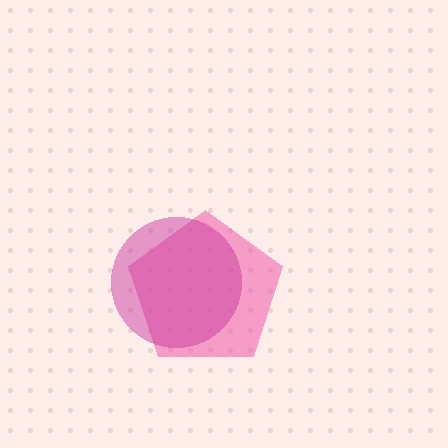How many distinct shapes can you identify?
There are 2 distinct shapes: a pink pentagon, a magenta circle.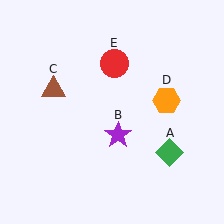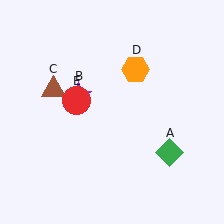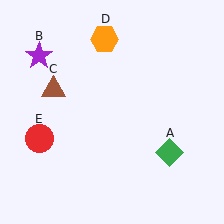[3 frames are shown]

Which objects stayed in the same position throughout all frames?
Green diamond (object A) and brown triangle (object C) remained stationary.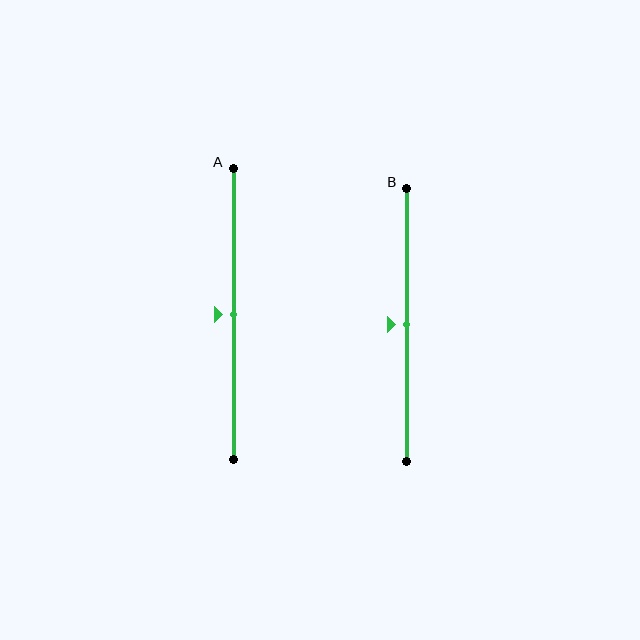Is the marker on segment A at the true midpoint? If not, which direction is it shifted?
Yes, the marker on segment A is at the true midpoint.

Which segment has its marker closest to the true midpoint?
Segment A has its marker closest to the true midpoint.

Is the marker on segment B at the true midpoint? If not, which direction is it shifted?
Yes, the marker on segment B is at the true midpoint.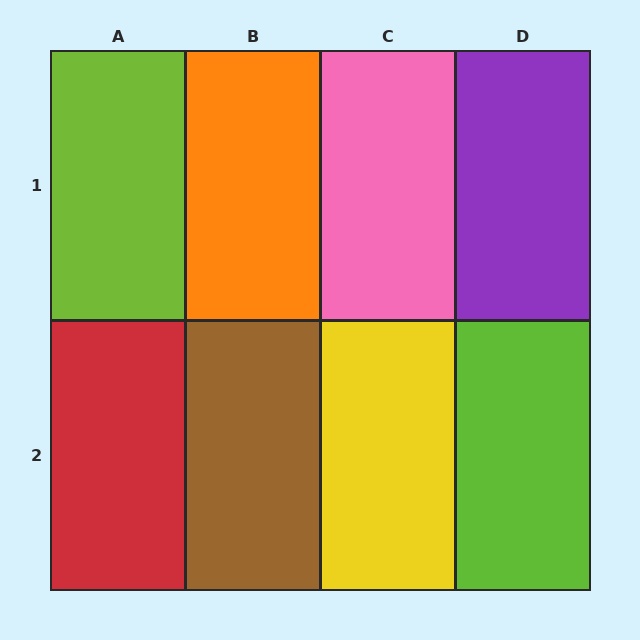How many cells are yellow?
1 cell is yellow.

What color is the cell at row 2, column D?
Lime.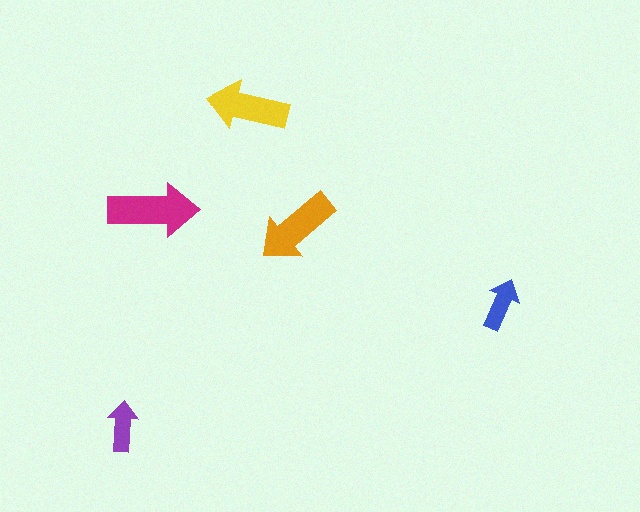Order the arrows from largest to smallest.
the magenta one, the orange one, the yellow one, the blue one, the purple one.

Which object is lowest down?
The purple arrow is bottommost.